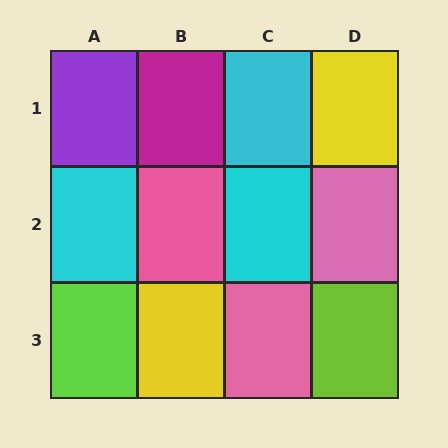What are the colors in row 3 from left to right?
Lime, yellow, pink, lime.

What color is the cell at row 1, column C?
Cyan.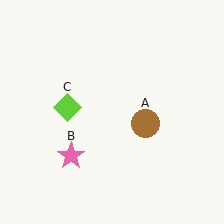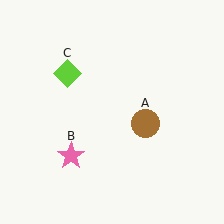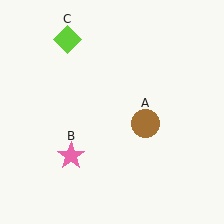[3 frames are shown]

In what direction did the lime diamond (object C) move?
The lime diamond (object C) moved up.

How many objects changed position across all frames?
1 object changed position: lime diamond (object C).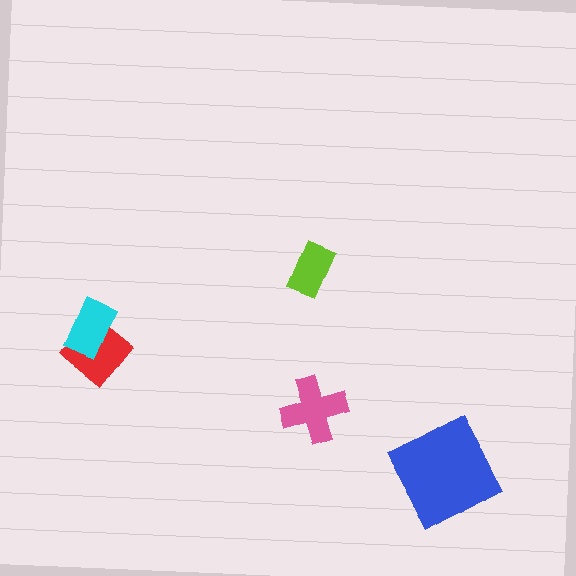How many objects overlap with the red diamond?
1 object overlaps with the red diamond.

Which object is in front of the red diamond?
The cyan rectangle is in front of the red diamond.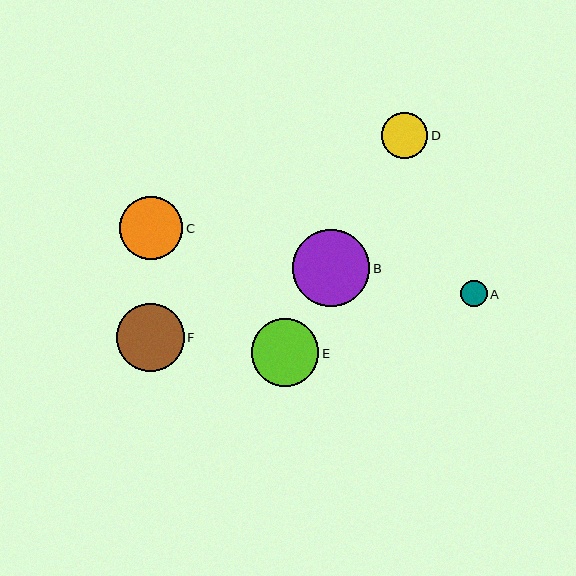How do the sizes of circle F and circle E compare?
Circle F and circle E are approximately the same size.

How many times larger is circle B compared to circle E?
Circle B is approximately 1.1 times the size of circle E.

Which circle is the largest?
Circle B is the largest with a size of approximately 77 pixels.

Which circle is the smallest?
Circle A is the smallest with a size of approximately 27 pixels.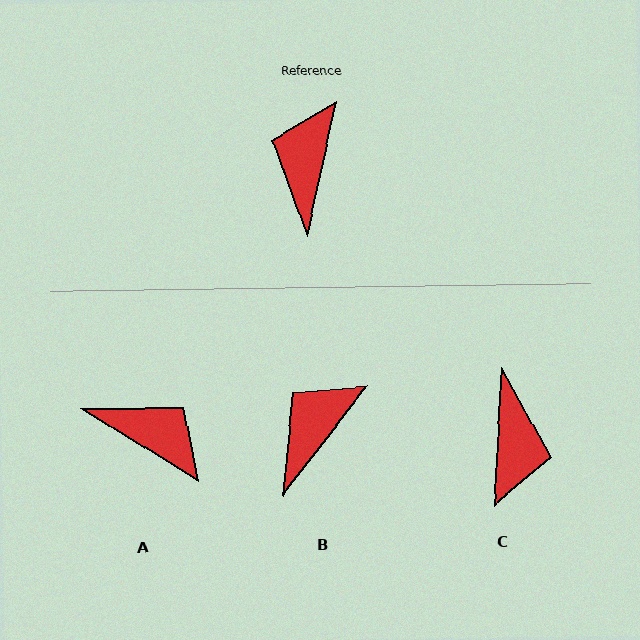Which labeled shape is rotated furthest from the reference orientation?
C, about 171 degrees away.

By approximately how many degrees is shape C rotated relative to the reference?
Approximately 171 degrees clockwise.